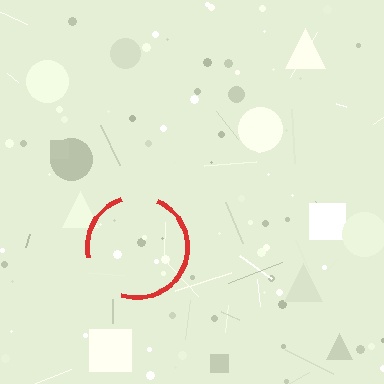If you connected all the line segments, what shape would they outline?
They would outline a circle.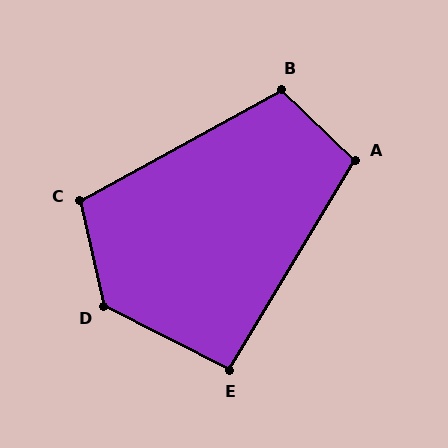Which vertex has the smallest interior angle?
E, at approximately 94 degrees.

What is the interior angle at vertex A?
Approximately 103 degrees (obtuse).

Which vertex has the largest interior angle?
D, at approximately 129 degrees.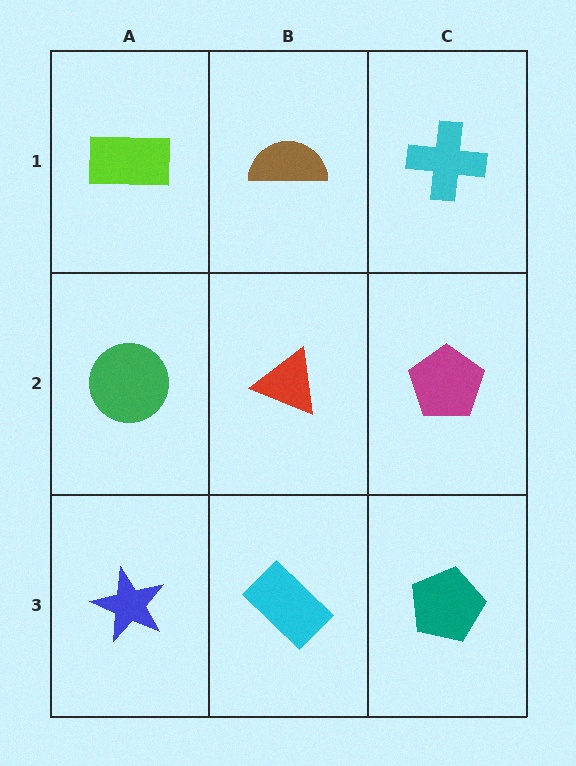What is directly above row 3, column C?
A magenta pentagon.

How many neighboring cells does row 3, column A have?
2.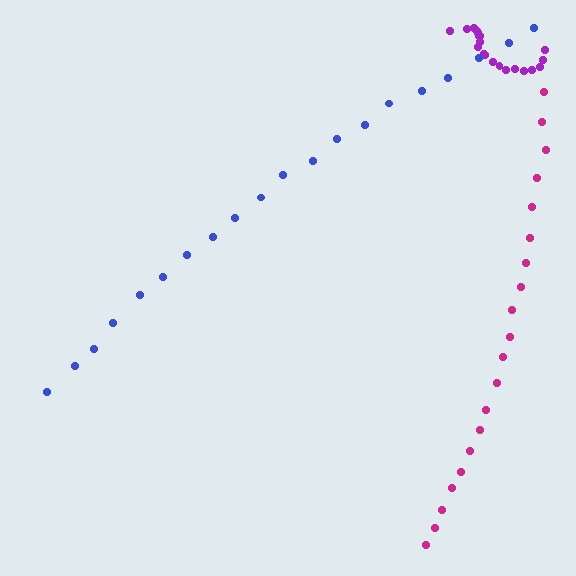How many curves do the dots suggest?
There are 3 distinct paths.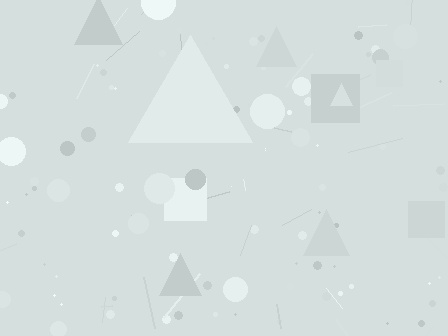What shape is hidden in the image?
A triangle is hidden in the image.